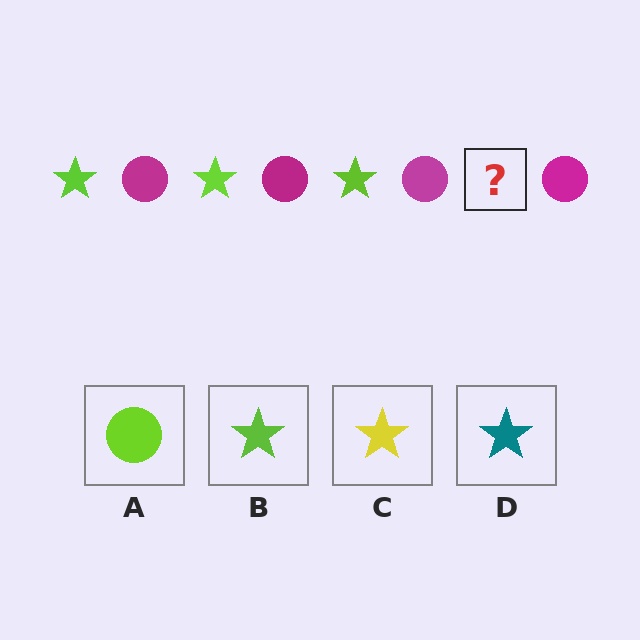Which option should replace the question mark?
Option B.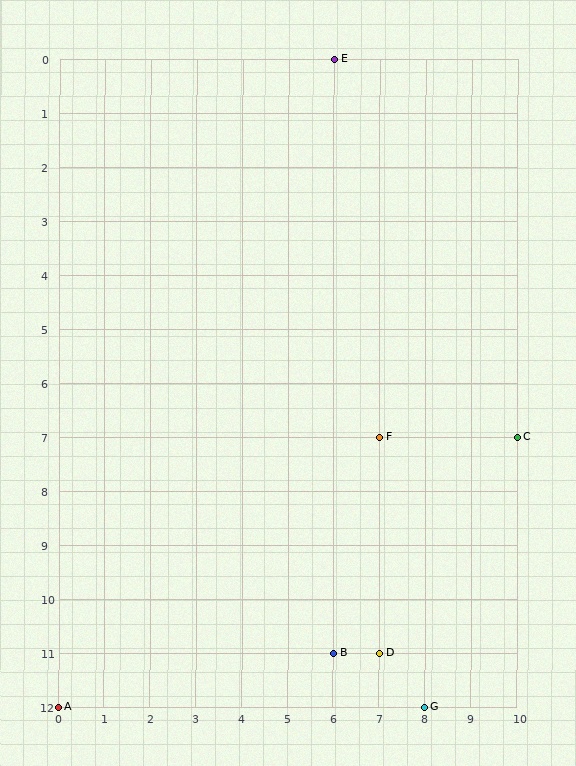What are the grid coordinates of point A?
Point A is at grid coordinates (0, 12).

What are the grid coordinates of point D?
Point D is at grid coordinates (7, 11).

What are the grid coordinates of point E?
Point E is at grid coordinates (6, 0).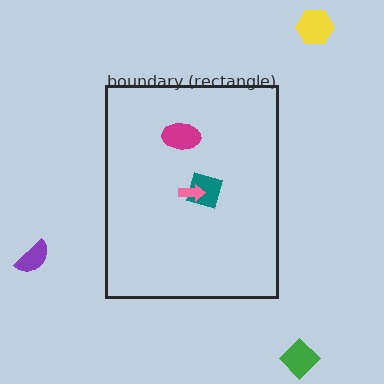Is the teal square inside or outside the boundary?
Inside.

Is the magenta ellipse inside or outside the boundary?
Inside.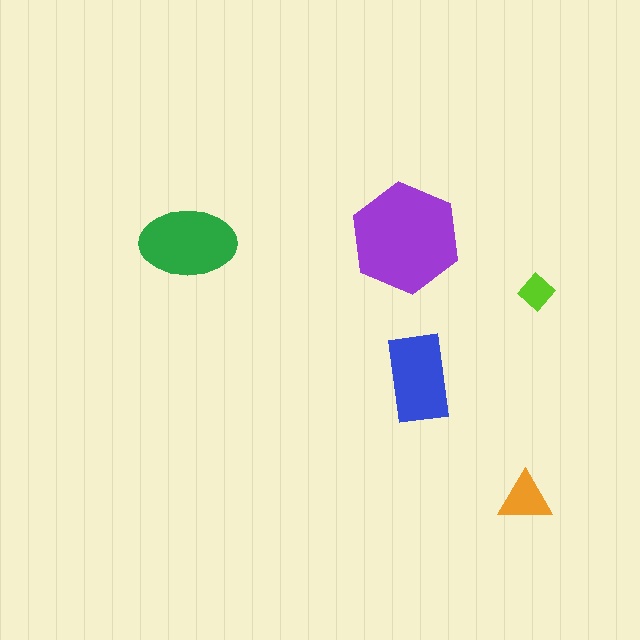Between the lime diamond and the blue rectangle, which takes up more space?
The blue rectangle.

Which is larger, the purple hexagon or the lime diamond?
The purple hexagon.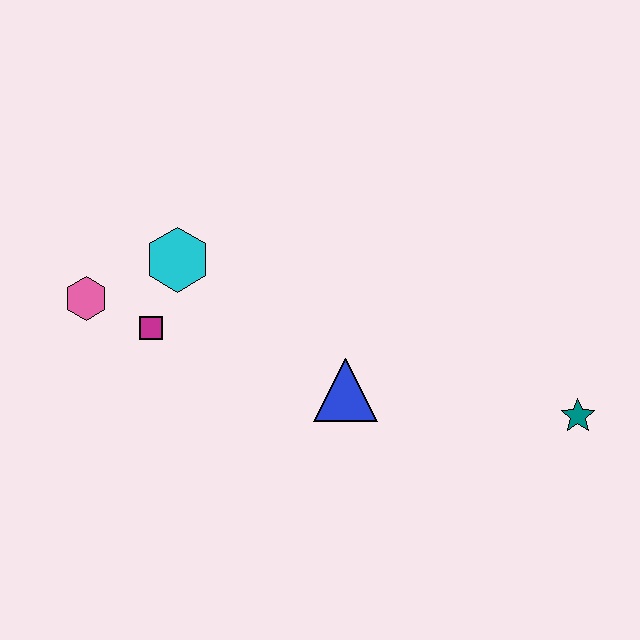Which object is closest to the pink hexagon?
The magenta square is closest to the pink hexagon.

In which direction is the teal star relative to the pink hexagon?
The teal star is to the right of the pink hexagon.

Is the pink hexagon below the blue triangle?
No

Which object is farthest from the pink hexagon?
The teal star is farthest from the pink hexagon.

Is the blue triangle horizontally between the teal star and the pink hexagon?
Yes